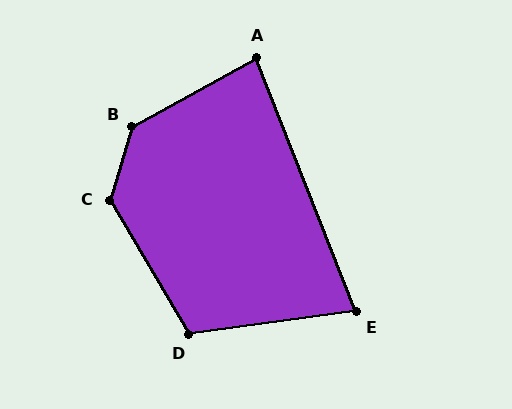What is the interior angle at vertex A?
Approximately 83 degrees (acute).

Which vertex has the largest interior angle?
B, at approximately 136 degrees.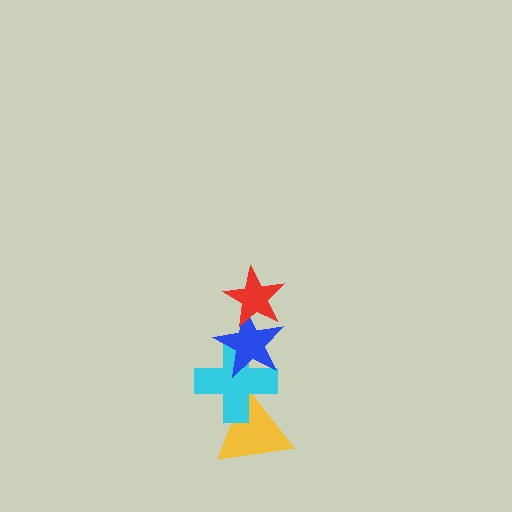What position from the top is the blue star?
The blue star is 2nd from the top.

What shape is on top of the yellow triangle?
The cyan cross is on top of the yellow triangle.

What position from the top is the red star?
The red star is 1st from the top.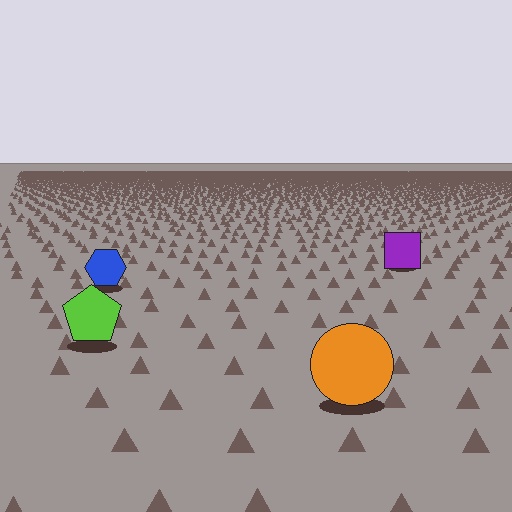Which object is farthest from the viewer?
The purple square is farthest from the viewer. It appears smaller and the ground texture around it is denser.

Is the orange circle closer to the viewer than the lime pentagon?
Yes. The orange circle is closer — you can tell from the texture gradient: the ground texture is coarser near it.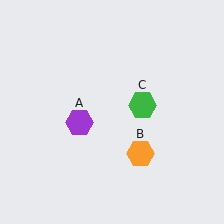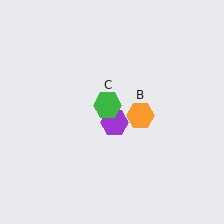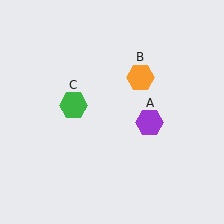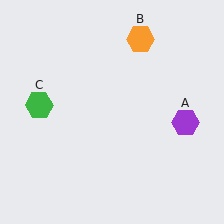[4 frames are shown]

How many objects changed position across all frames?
3 objects changed position: purple hexagon (object A), orange hexagon (object B), green hexagon (object C).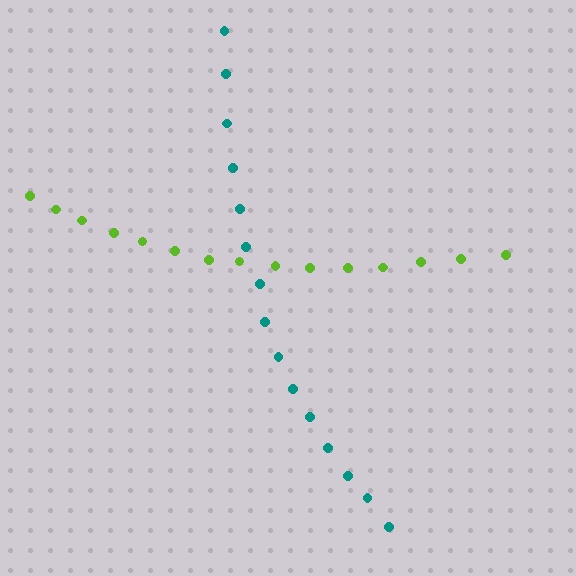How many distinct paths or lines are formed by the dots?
There are 2 distinct paths.